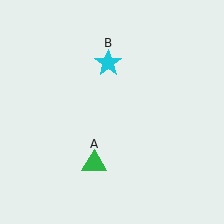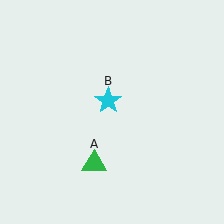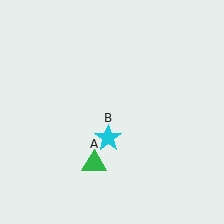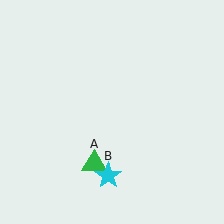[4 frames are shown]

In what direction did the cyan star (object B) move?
The cyan star (object B) moved down.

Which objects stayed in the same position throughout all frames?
Green triangle (object A) remained stationary.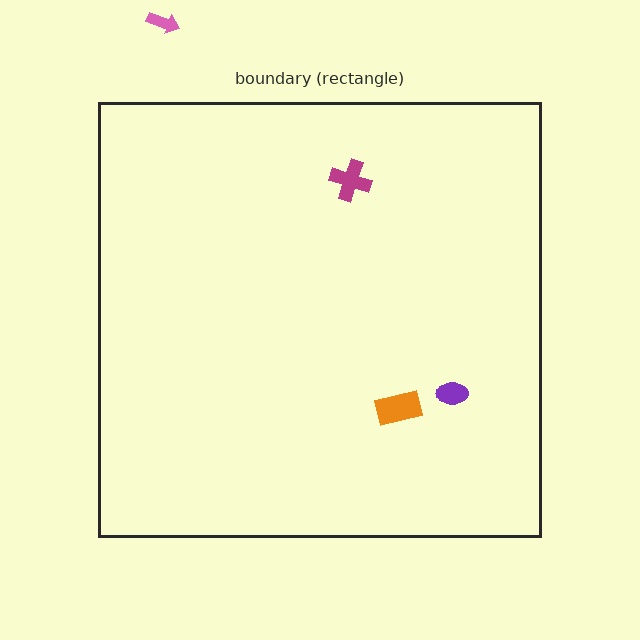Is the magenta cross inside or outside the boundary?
Inside.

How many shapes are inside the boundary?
3 inside, 1 outside.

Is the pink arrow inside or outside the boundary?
Outside.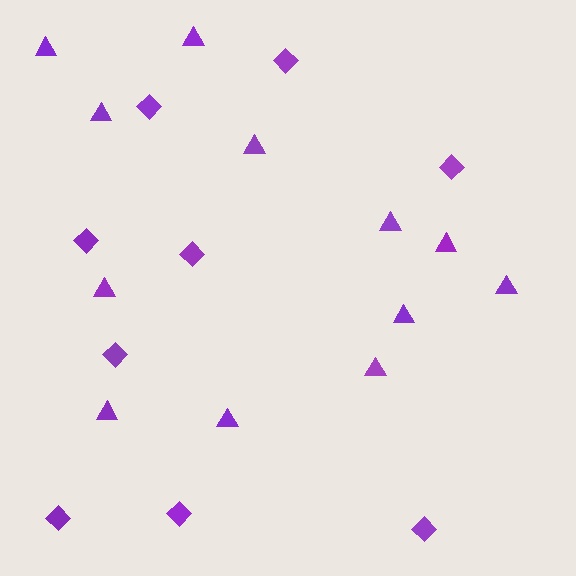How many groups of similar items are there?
There are 2 groups: one group of diamonds (9) and one group of triangles (12).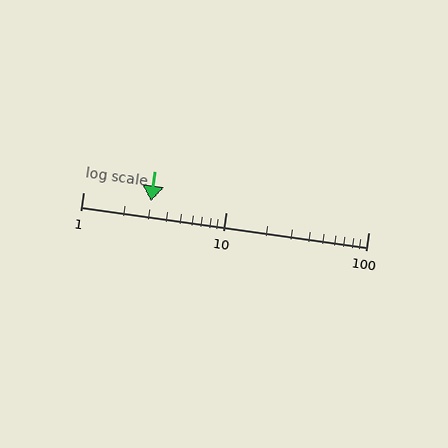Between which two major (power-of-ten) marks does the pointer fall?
The pointer is between 1 and 10.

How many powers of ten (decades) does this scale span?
The scale spans 2 decades, from 1 to 100.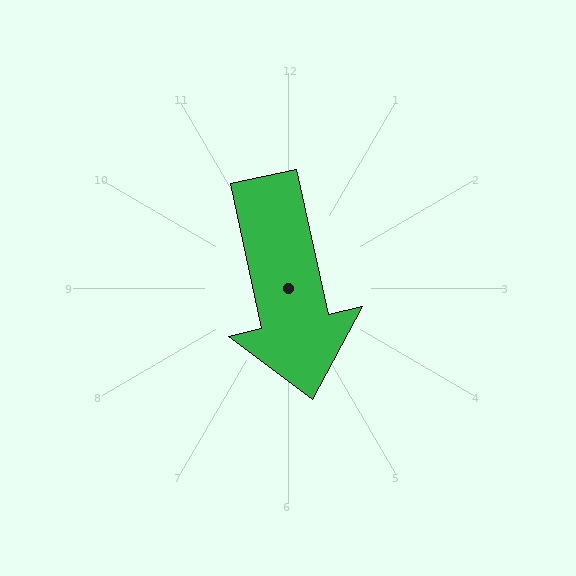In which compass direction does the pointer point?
South.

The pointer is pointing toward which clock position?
Roughly 6 o'clock.